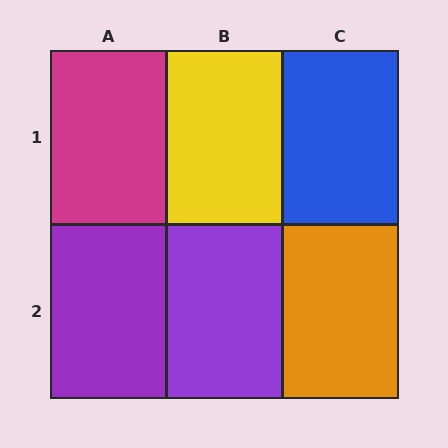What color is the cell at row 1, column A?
Magenta.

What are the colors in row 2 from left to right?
Purple, purple, orange.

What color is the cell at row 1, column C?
Blue.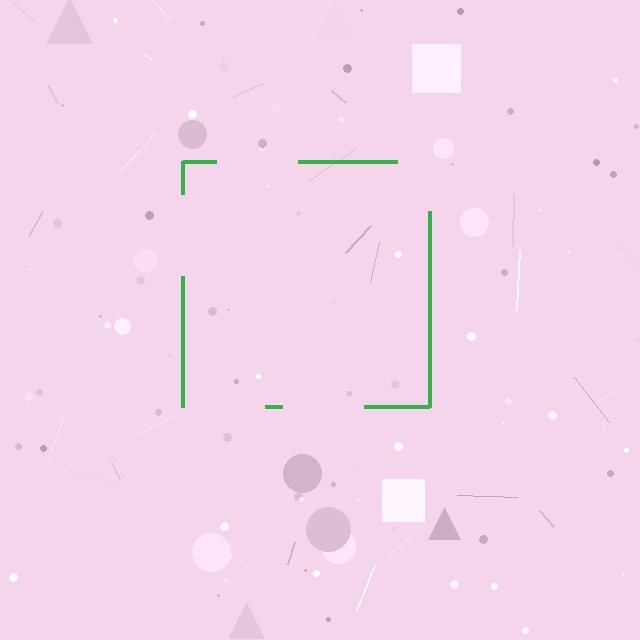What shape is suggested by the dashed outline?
The dashed outline suggests a square.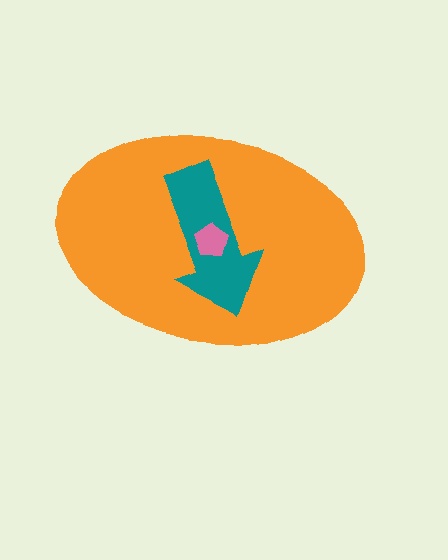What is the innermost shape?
The pink pentagon.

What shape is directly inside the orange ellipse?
The teal arrow.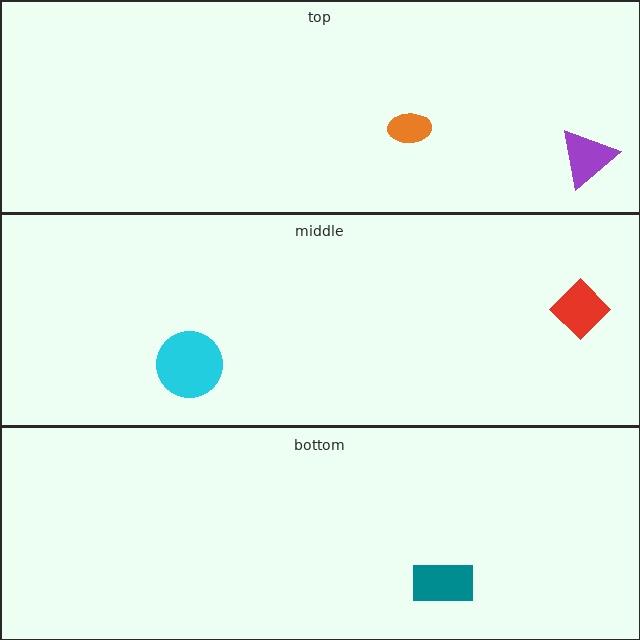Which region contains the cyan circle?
The middle region.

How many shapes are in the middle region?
2.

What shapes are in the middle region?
The cyan circle, the red diamond.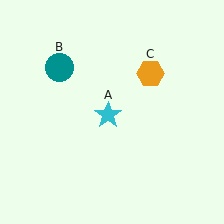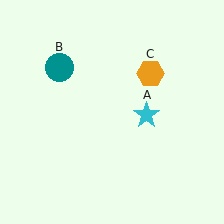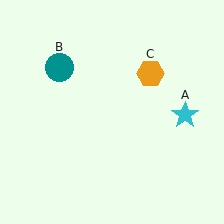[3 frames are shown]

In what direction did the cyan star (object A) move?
The cyan star (object A) moved right.